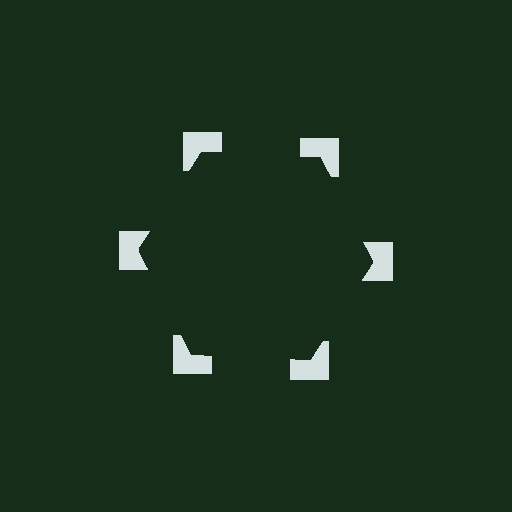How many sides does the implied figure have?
6 sides.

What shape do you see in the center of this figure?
An illusory hexagon — its edges are inferred from the aligned wedge cuts in the notched squares, not physically drawn.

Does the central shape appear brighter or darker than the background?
It typically appears slightly darker than the background, even though no actual brightness change is drawn.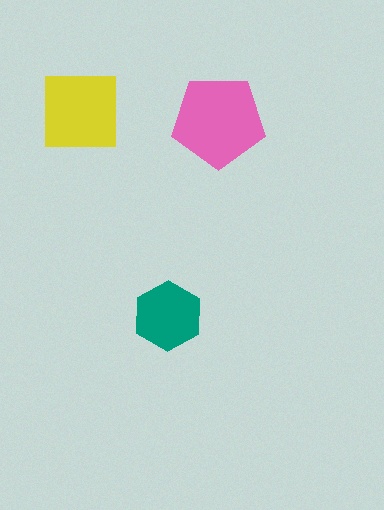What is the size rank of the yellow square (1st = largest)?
2nd.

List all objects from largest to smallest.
The pink pentagon, the yellow square, the teal hexagon.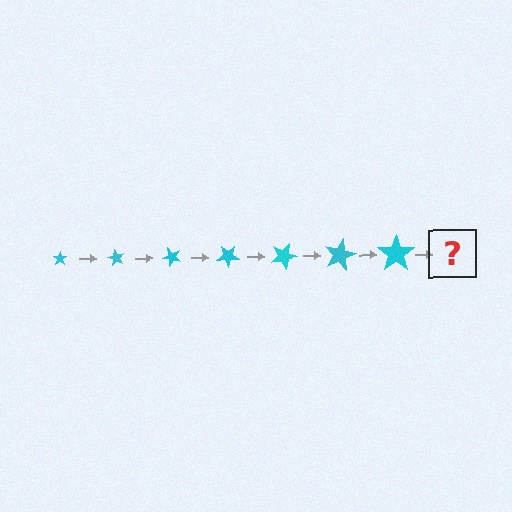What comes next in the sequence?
The next element should be a star, larger than the previous one and rotated 420 degrees from the start.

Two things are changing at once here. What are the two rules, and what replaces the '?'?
The two rules are that the star grows larger each step and it rotates 60 degrees each step. The '?' should be a star, larger than the previous one and rotated 420 degrees from the start.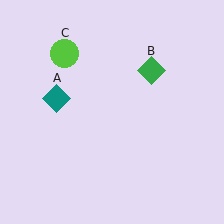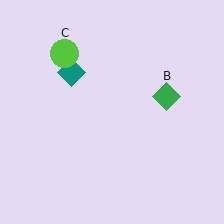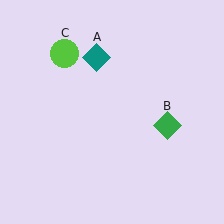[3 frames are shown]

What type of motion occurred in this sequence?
The teal diamond (object A), green diamond (object B) rotated clockwise around the center of the scene.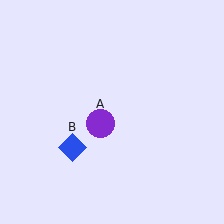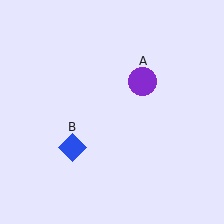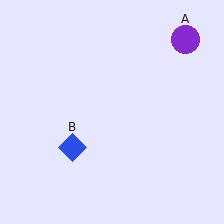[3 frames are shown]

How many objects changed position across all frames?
1 object changed position: purple circle (object A).